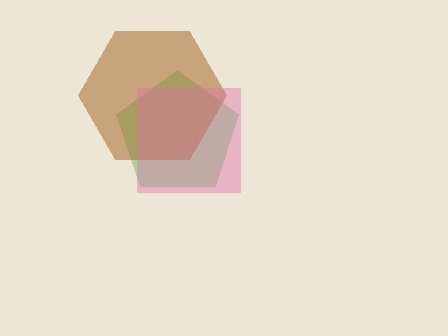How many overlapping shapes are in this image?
There are 3 overlapping shapes in the image.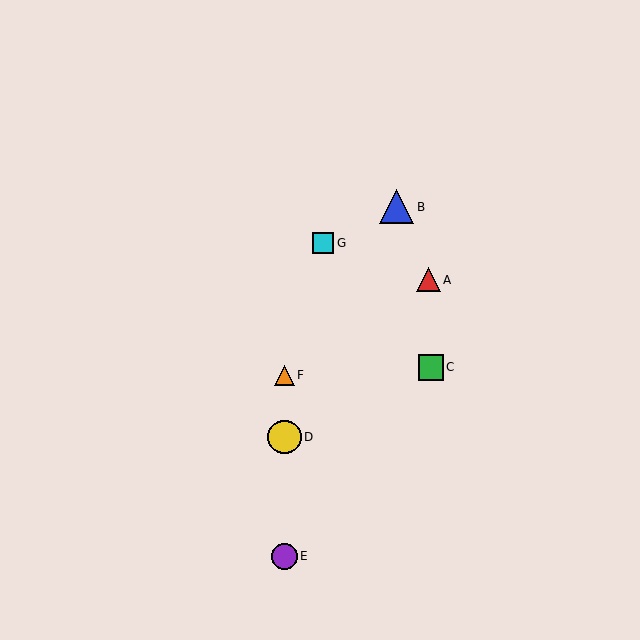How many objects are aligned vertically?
3 objects (D, E, F) are aligned vertically.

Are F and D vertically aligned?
Yes, both are at x≈284.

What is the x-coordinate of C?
Object C is at x≈431.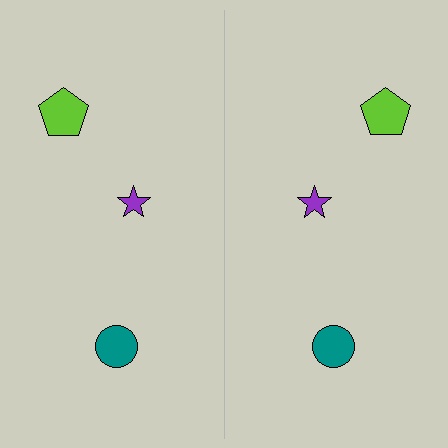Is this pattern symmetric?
Yes, this pattern has bilateral (reflection) symmetry.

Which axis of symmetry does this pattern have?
The pattern has a vertical axis of symmetry running through the center of the image.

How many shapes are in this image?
There are 6 shapes in this image.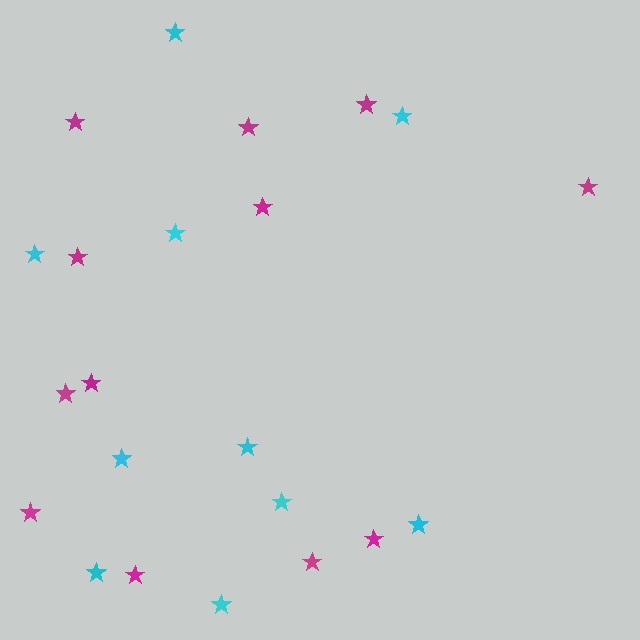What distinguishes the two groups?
There are 2 groups: one group of magenta stars (12) and one group of cyan stars (10).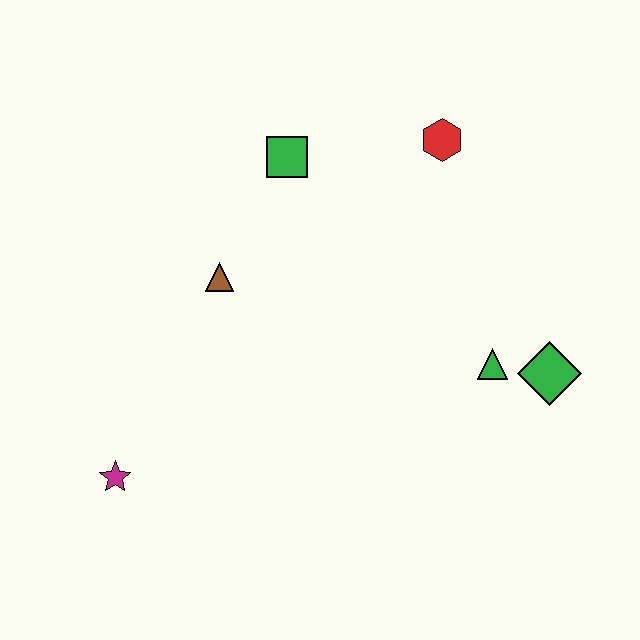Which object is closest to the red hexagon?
The green square is closest to the red hexagon.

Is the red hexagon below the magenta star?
No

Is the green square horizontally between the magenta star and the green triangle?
Yes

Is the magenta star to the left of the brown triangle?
Yes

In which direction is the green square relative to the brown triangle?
The green square is above the brown triangle.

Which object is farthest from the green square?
The magenta star is farthest from the green square.